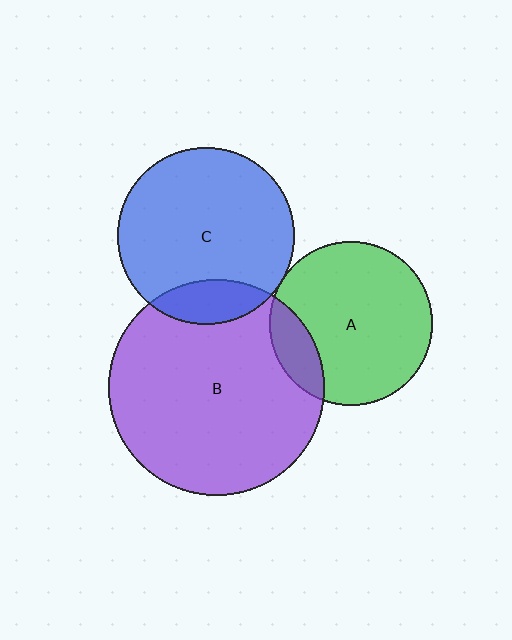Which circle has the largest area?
Circle B (purple).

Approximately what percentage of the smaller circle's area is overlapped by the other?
Approximately 15%.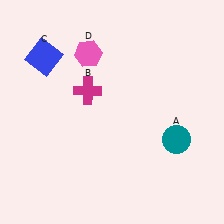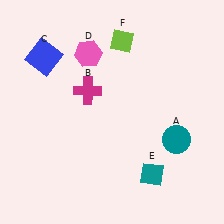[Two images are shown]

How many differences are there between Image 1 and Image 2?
There are 2 differences between the two images.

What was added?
A teal diamond (E), a lime diamond (F) were added in Image 2.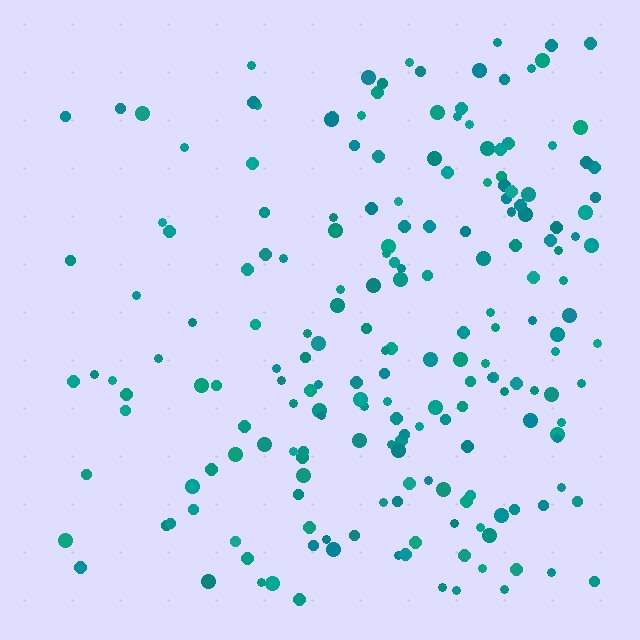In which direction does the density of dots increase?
From left to right, with the right side densest.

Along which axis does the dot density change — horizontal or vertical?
Horizontal.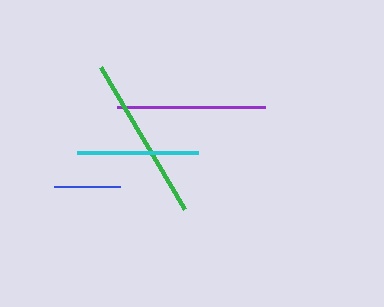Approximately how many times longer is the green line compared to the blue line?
The green line is approximately 2.5 times the length of the blue line.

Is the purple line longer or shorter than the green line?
The green line is longer than the purple line.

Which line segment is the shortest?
The blue line is the shortest at approximately 66 pixels.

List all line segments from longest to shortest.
From longest to shortest: green, purple, cyan, blue.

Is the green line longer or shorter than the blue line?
The green line is longer than the blue line.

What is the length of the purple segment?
The purple segment is approximately 147 pixels long.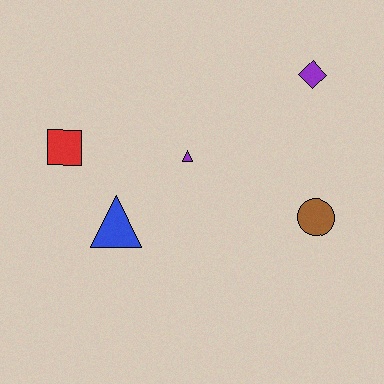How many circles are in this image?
There is 1 circle.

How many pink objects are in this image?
There are no pink objects.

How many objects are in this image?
There are 5 objects.